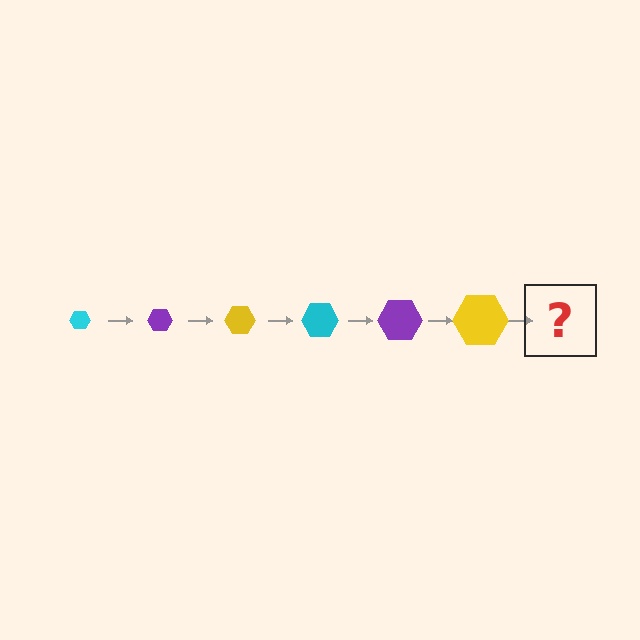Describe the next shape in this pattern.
It should be a cyan hexagon, larger than the previous one.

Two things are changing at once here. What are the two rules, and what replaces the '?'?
The two rules are that the hexagon grows larger each step and the color cycles through cyan, purple, and yellow. The '?' should be a cyan hexagon, larger than the previous one.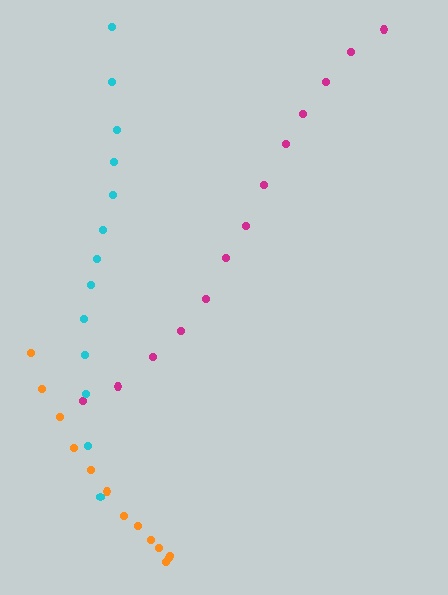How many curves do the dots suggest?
There are 3 distinct paths.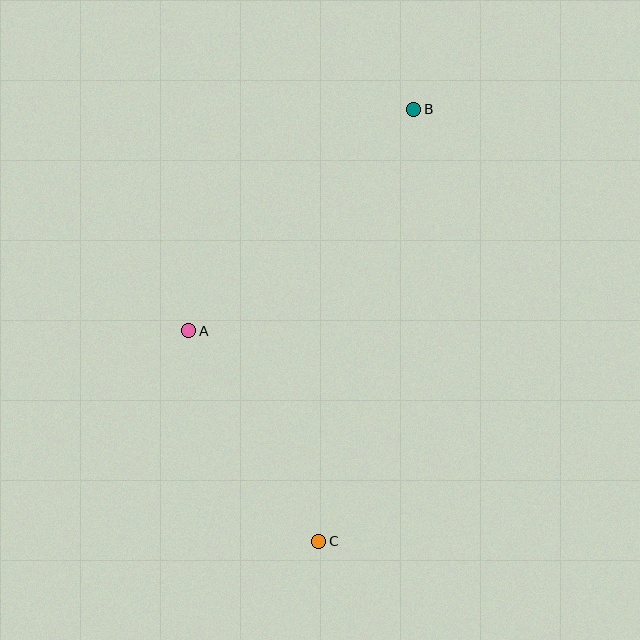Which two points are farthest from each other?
Points B and C are farthest from each other.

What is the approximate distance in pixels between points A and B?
The distance between A and B is approximately 315 pixels.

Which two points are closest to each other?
Points A and C are closest to each other.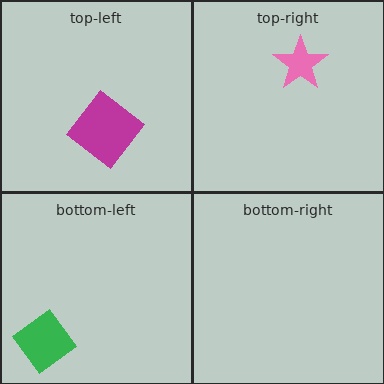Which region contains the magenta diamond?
The top-left region.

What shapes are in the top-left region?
The magenta diamond.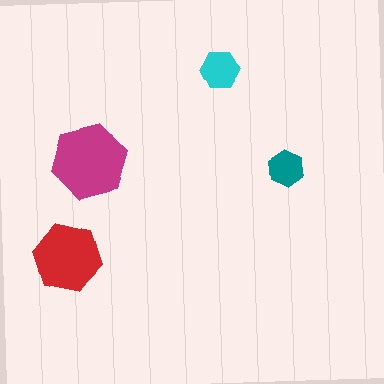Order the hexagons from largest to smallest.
the magenta one, the red one, the cyan one, the teal one.